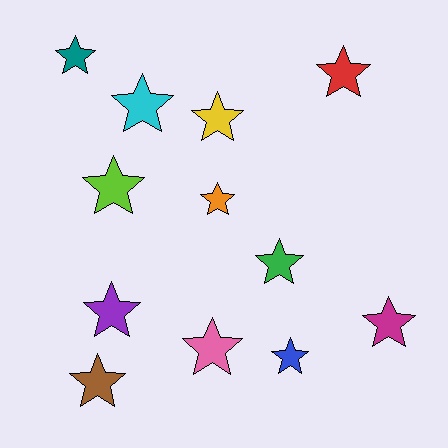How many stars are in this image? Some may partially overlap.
There are 12 stars.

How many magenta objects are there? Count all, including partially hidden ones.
There is 1 magenta object.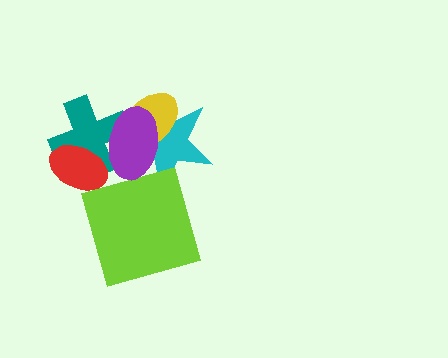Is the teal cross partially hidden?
Yes, it is partially covered by another shape.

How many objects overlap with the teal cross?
4 objects overlap with the teal cross.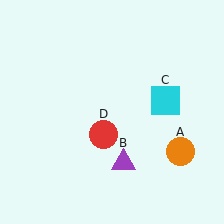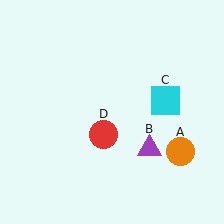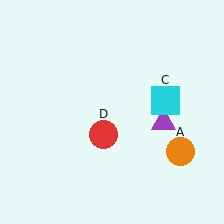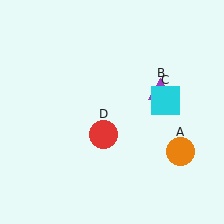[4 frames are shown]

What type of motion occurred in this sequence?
The purple triangle (object B) rotated counterclockwise around the center of the scene.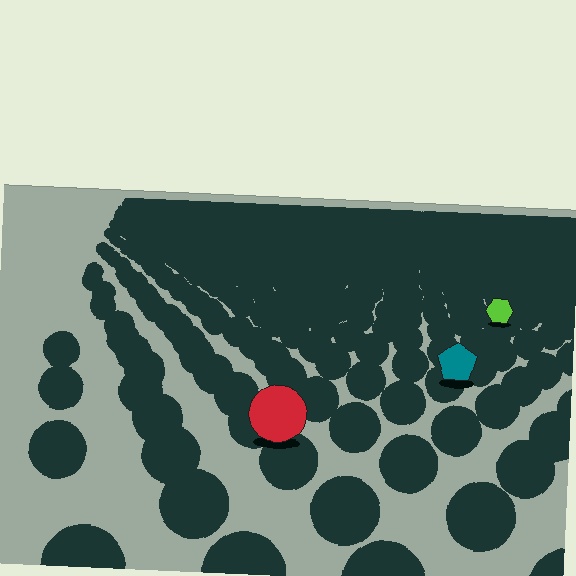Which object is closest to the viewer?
The red circle is closest. The texture marks near it are larger and more spread out.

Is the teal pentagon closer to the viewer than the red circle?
No. The red circle is closer — you can tell from the texture gradient: the ground texture is coarser near it.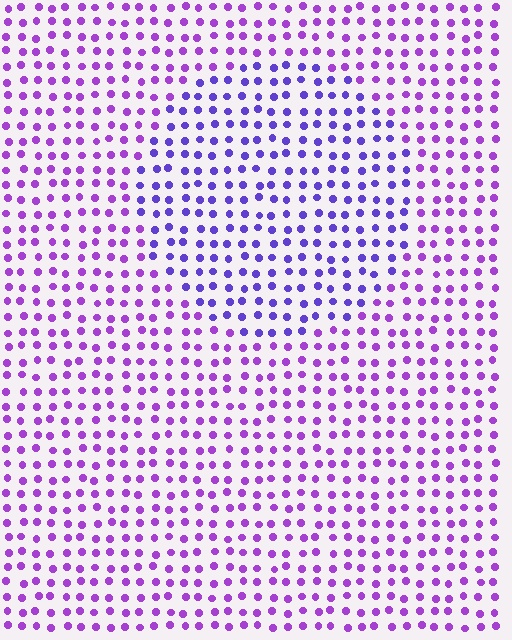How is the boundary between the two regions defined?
The boundary is defined purely by a slight shift in hue (about 28 degrees). Spacing, size, and orientation are identical on both sides.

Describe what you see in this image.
The image is filled with small purple elements in a uniform arrangement. A circle-shaped region is visible where the elements are tinted to a slightly different hue, forming a subtle color boundary.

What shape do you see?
I see a circle.